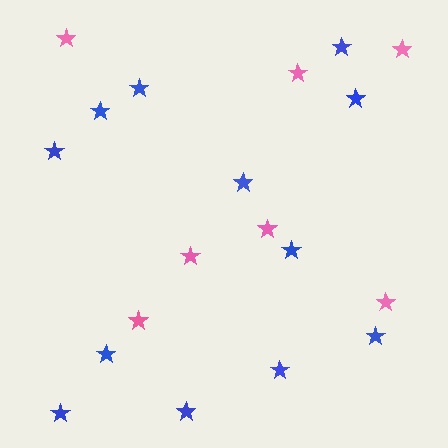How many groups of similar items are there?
There are 2 groups: one group of pink stars (7) and one group of blue stars (12).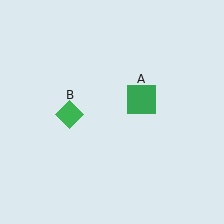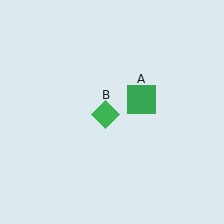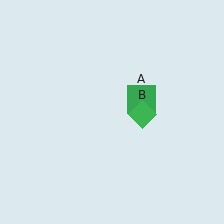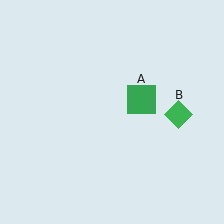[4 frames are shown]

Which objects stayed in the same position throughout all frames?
Green square (object A) remained stationary.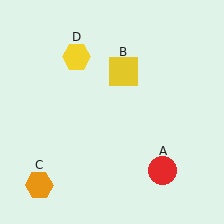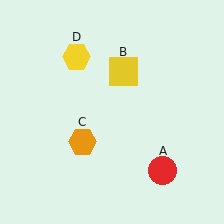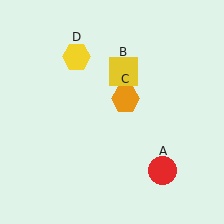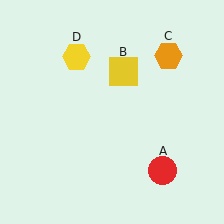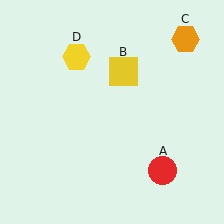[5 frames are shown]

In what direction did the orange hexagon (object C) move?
The orange hexagon (object C) moved up and to the right.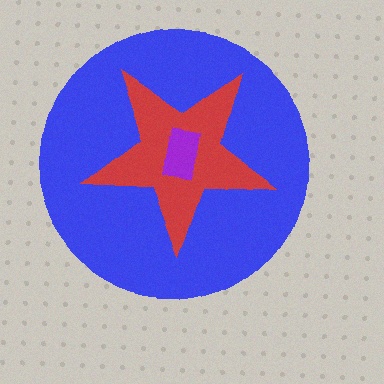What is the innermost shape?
The purple rectangle.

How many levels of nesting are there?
3.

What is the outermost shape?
The blue circle.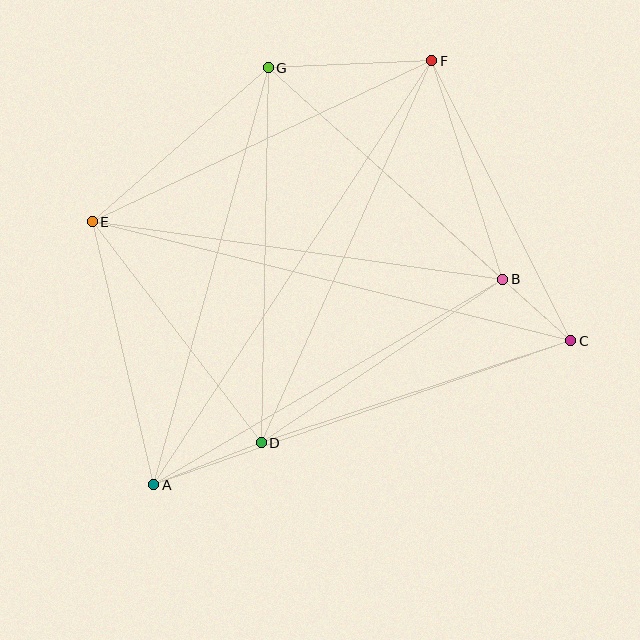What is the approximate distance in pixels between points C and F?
The distance between C and F is approximately 312 pixels.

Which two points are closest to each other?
Points B and C are closest to each other.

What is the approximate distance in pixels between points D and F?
The distance between D and F is approximately 418 pixels.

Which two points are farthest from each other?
Points A and F are farthest from each other.